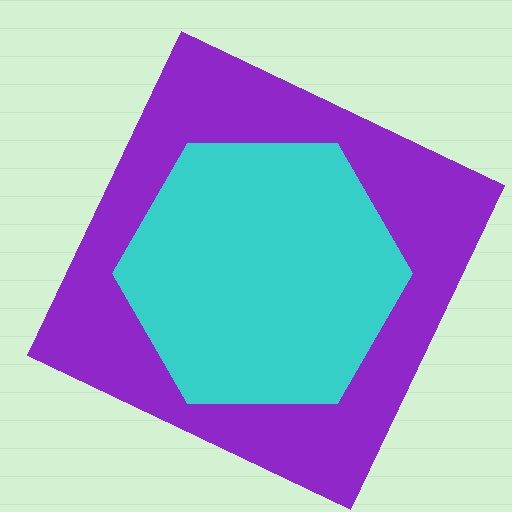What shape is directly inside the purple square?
The cyan hexagon.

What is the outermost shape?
The purple square.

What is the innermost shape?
The cyan hexagon.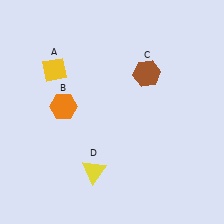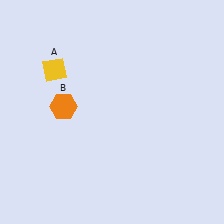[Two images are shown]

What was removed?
The yellow triangle (D), the brown hexagon (C) were removed in Image 2.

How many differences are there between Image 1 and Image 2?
There are 2 differences between the two images.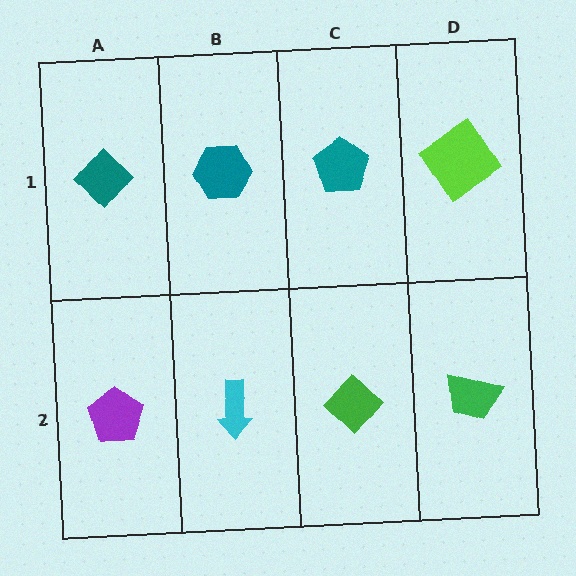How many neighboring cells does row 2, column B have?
3.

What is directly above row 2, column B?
A teal hexagon.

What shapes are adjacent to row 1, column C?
A green diamond (row 2, column C), a teal hexagon (row 1, column B), a lime diamond (row 1, column D).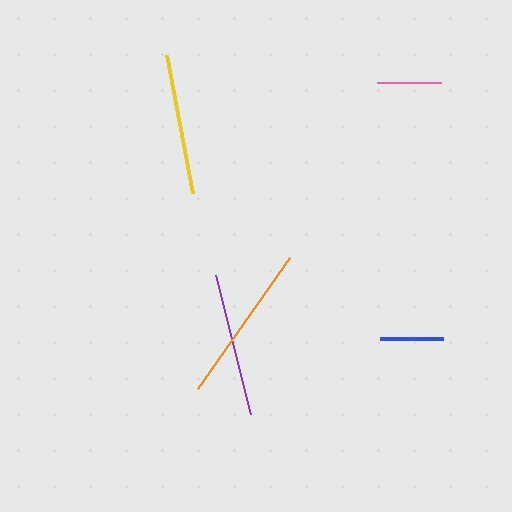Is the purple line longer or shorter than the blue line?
The purple line is longer than the blue line.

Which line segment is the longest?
The orange line is the longest at approximately 160 pixels.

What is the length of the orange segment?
The orange segment is approximately 160 pixels long.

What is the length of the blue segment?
The blue segment is approximately 63 pixels long.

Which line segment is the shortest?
The blue line is the shortest at approximately 63 pixels.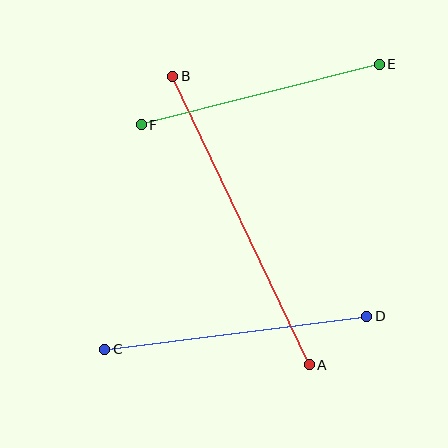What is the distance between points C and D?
The distance is approximately 264 pixels.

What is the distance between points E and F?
The distance is approximately 246 pixels.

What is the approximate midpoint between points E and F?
The midpoint is at approximately (260, 95) pixels.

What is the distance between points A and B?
The distance is approximately 319 pixels.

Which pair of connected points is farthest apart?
Points A and B are farthest apart.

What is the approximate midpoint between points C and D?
The midpoint is at approximately (236, 333) pixels.